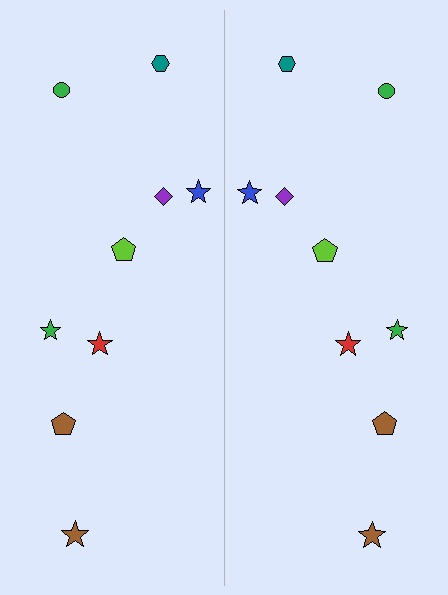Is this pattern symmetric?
Yes, this pattern has bilateral (reflection) symmetry.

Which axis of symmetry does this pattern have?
The pattern has a vertical axis of symmetry running through the center of the image.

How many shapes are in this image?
There are 18 shapes in this image.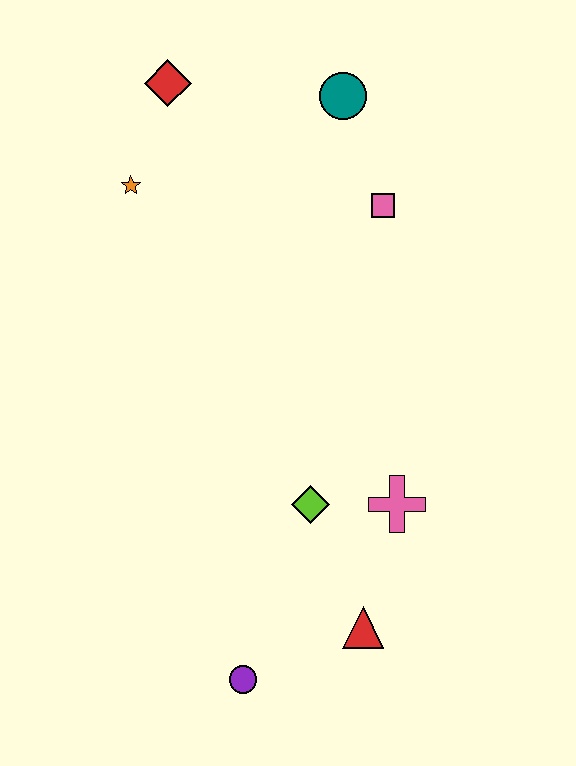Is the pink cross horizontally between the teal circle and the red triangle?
No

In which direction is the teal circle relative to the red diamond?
The teal circle is to the right of the red diamond.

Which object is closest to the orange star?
The red diamond is closest to the orange star.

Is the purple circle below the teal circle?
Yes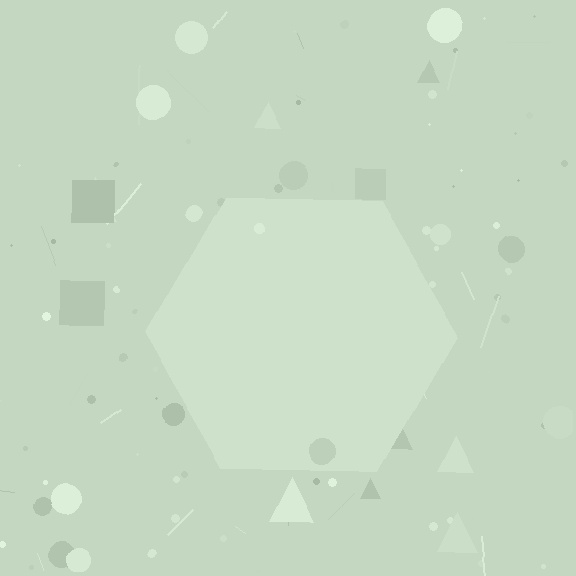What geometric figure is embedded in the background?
A hexagon is embedded in the background.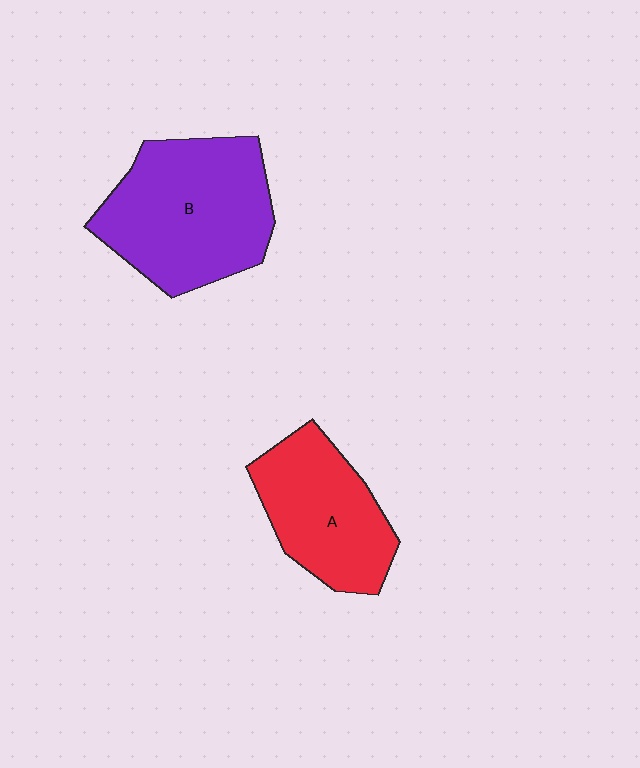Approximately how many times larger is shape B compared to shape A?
Approximately 1.4 times.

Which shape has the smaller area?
Shape A (red).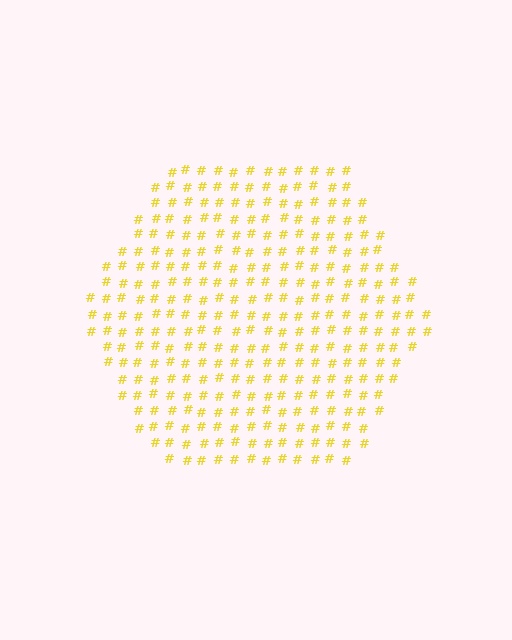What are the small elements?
The small elements are hash symbols.